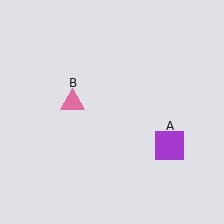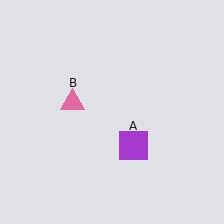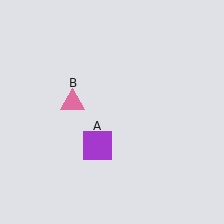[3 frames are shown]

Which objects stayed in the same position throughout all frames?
Pink triangle (object B) remained stationary.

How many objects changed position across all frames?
1 object changed position: purple square (object A).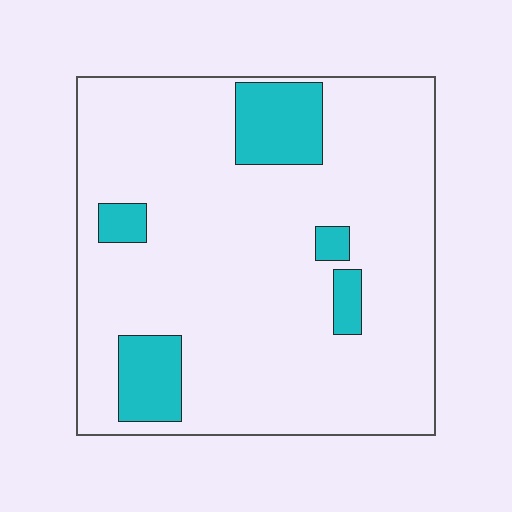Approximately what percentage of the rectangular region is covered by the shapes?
Approximately 15%.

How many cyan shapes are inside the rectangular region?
5.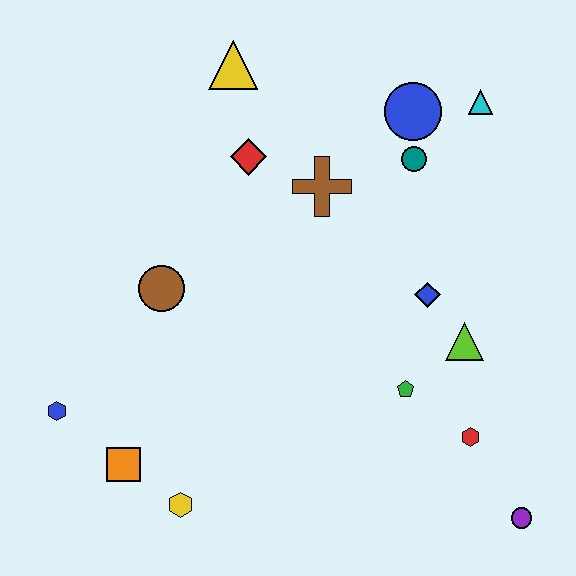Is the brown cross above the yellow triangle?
No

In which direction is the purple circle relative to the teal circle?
The purple circle is below the teal circle.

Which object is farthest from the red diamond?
The purple circle is farthest from the red diamond.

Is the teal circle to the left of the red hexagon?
Yes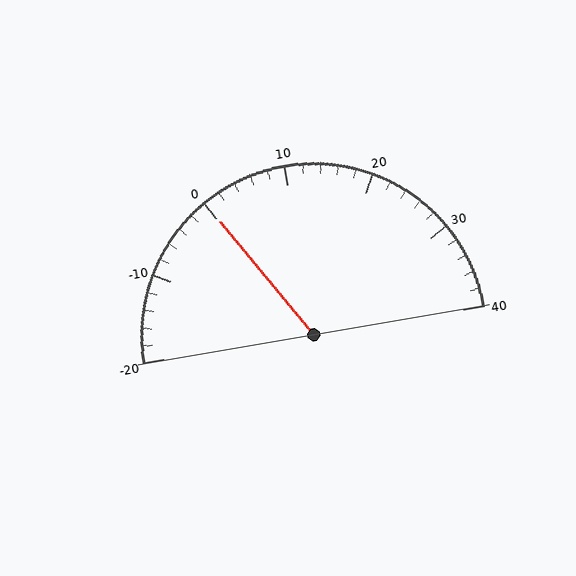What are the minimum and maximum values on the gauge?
The gauge ranges from -20 to 40.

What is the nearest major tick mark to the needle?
The nearest major tick mark is 0.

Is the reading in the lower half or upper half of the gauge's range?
The reading is in the lower half of the range (-20 to 40).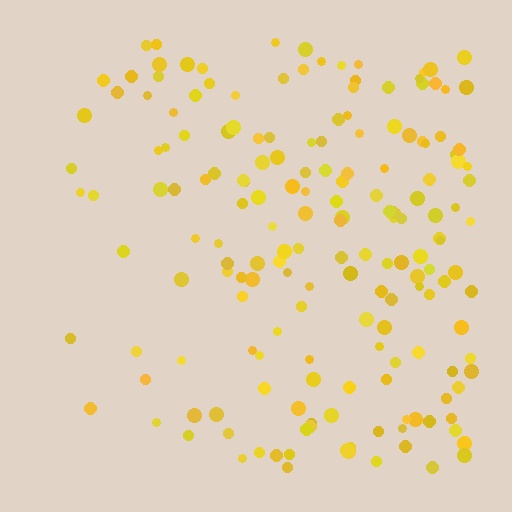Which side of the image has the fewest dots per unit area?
The left.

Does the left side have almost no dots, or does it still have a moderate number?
Still a moderate number, just noticeably fewer than the right.